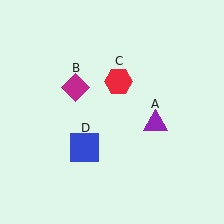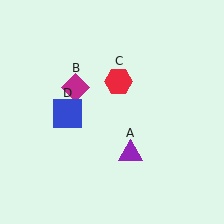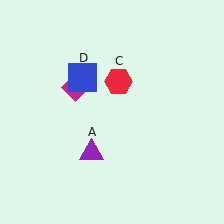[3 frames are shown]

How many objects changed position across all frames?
2 objects changed position: purple triangle (object A), blue square (object D).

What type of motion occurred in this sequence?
The purple triangle (object A), blue square (object D) rotated clockwise around the center of the scene.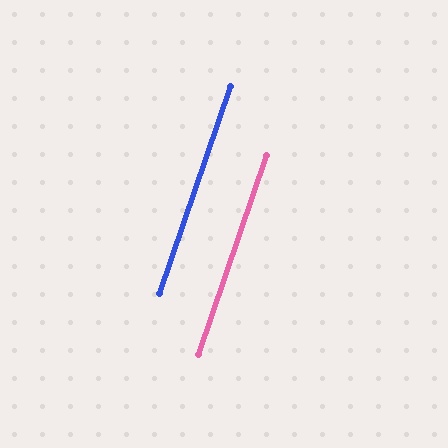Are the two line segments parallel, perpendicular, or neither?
Parallel — their directions differ by only 0.0°.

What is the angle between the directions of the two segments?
Approximately 0 degrees.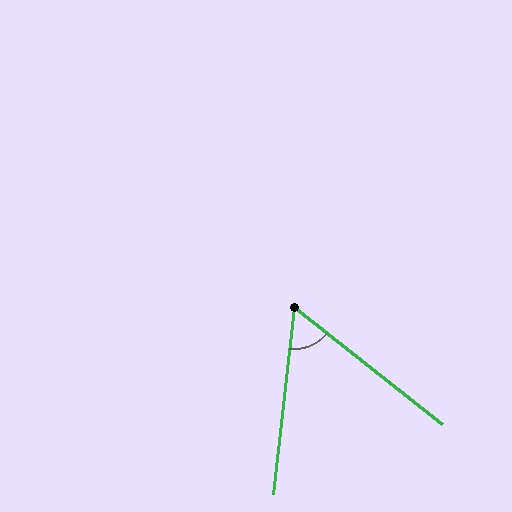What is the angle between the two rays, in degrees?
Approximately 58 degrees.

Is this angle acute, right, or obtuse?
It is acute.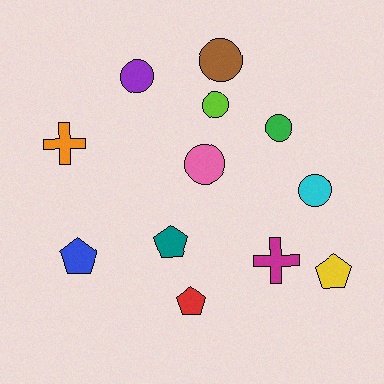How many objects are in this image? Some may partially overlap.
There are 12 objects.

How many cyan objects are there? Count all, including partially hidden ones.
There is 1 cyan object.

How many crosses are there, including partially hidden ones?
There are 2 crosses.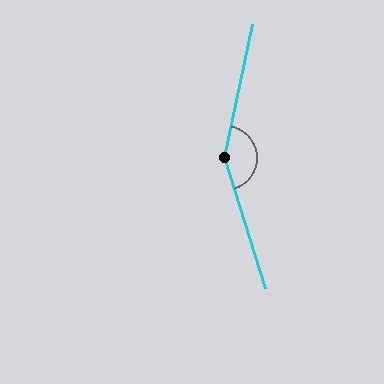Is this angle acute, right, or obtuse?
It is obtuse.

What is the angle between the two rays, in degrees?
Approximately 151 degrees.